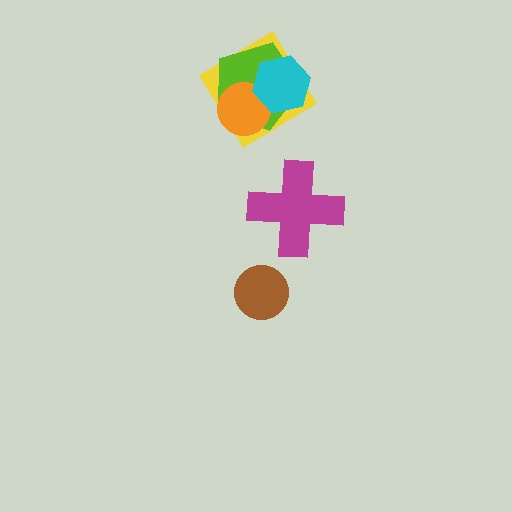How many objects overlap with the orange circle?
3 objects overlap with the orange circle.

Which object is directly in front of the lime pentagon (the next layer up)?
The orange circle is directly in front of the lime pentagon.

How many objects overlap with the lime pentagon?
3 objects overlap with the lime pentagon.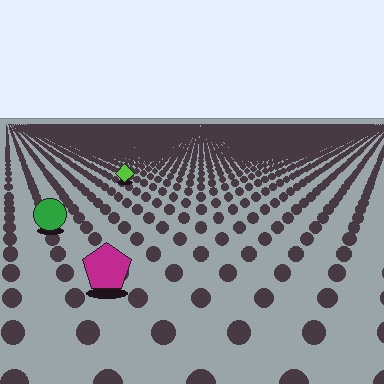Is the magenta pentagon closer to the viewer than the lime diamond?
Yes. The magenta pentagon is closer — you can tell from the texture gradient: the ground texture is coarser near it.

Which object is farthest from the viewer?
The lime diamond is farthest from the viewer. It appears smaller and the ground texture around it is denser.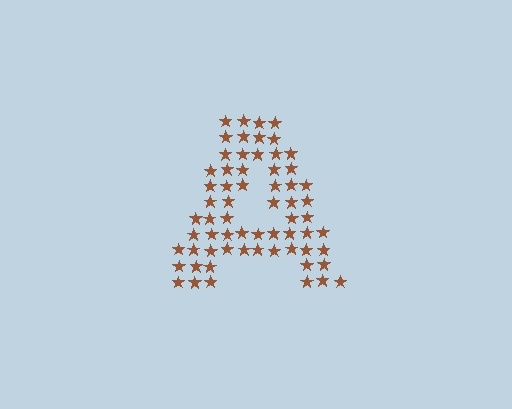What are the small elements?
The small elements are stars.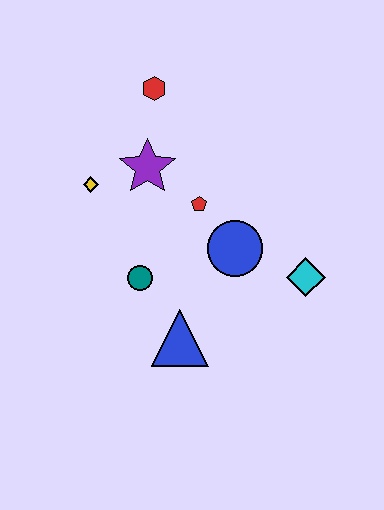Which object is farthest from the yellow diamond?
The cyan diamond is farthest from the yellow diamond.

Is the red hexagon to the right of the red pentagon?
No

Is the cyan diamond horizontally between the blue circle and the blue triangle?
No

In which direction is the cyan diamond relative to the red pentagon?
The cyan diamond is to the right of the red pentagon.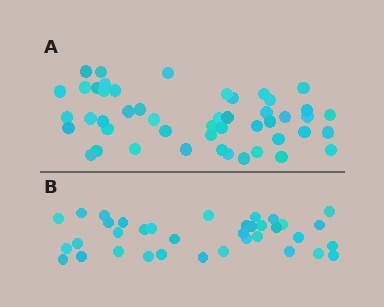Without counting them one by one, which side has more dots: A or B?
Region A (the top region) has more dots.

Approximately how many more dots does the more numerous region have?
Region A has roughly 12 or so more dots than region B.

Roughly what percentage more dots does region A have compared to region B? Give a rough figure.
About 35% more.